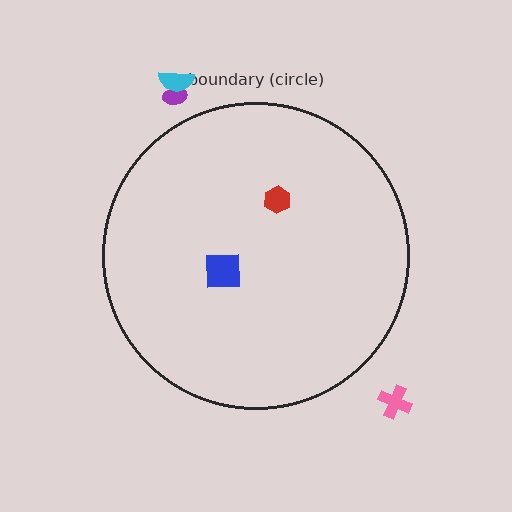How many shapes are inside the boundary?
2 inside, 3 outside.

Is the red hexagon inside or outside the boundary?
Inside.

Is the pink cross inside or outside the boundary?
Outside.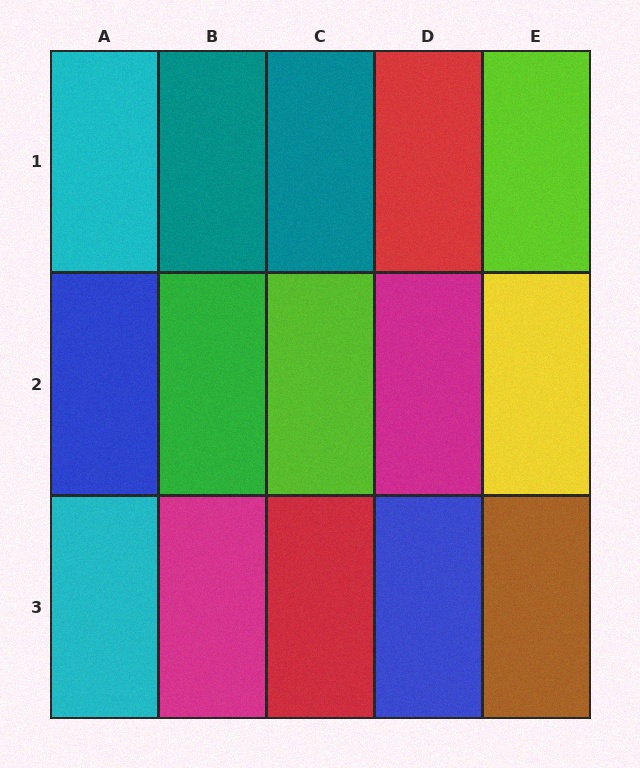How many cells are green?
1 cell is green.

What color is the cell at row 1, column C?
Teal.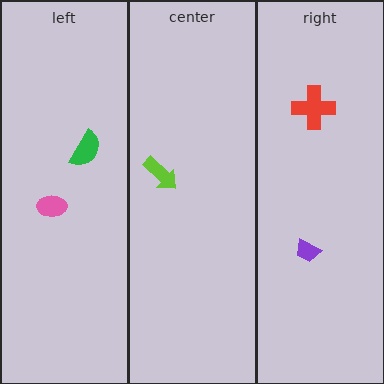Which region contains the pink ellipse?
The left region.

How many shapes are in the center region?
1.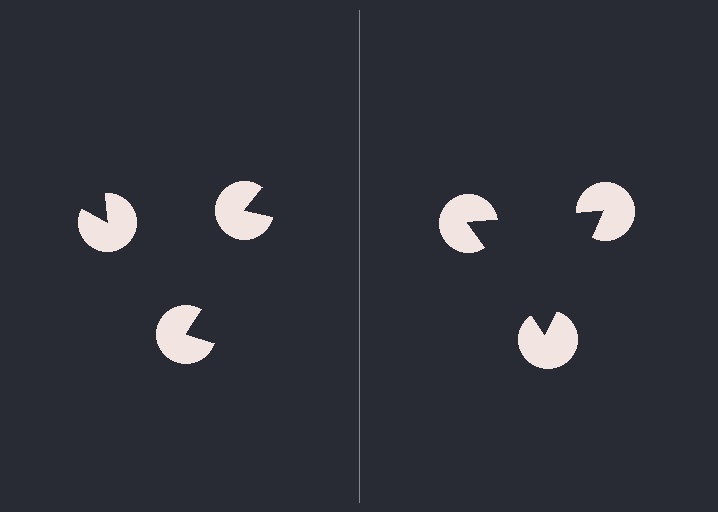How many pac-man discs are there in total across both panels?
6 — 3 on each side.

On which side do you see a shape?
An illusory triangle appears on the right side. On the left side the wedge cuts are rotated, so no coherent shape forms.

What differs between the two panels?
The pac-man discs are positioned identically on both sides; only the wedge orientations differ. On the right they align to a triangle; on the left they are misaligned.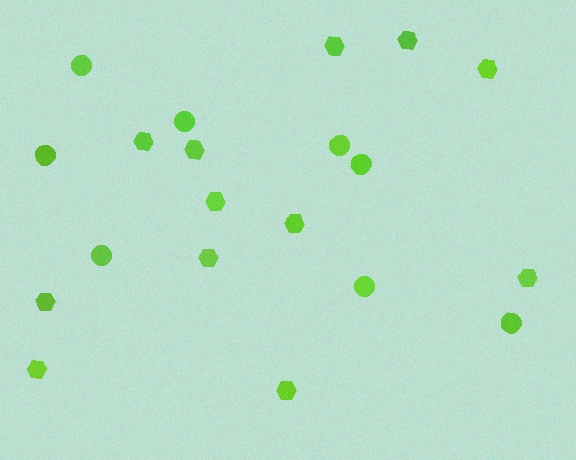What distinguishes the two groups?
There are 2 groups: one group of hexagons (12) and one group of circles (8).